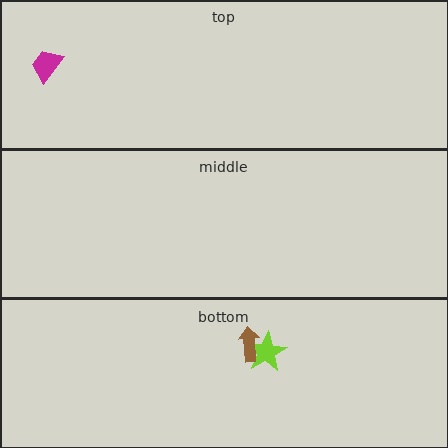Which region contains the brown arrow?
The bottom region.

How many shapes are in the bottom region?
2.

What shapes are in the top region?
The magenta trapezoid.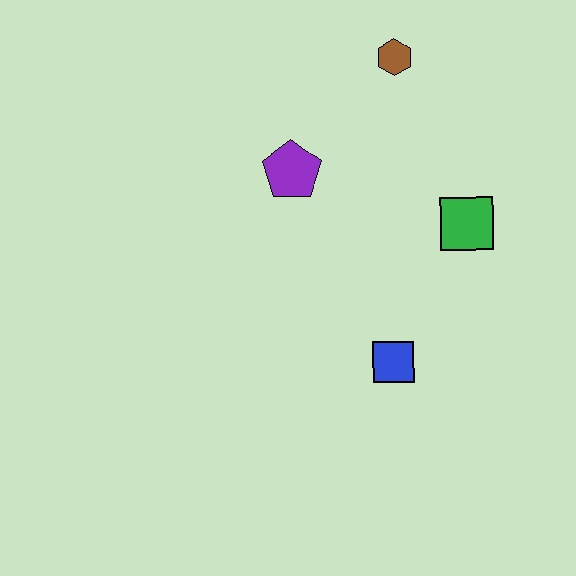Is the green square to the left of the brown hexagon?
No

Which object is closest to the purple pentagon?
The brown hexagon is closest to the purple pentagon.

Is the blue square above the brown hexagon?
No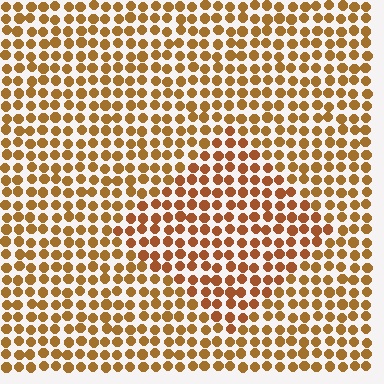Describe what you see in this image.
The image is filled with small brown elements in a uniform arrangement. A diamond-shaped region is visible where the elements are tinted to a slightly different hue, forming a subtle color boundary.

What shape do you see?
I see a diamond.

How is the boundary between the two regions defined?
The boundary is defined purely by a slight shift in hue (about 15 degrees). Spacing, size, and orientation are identical on both sides.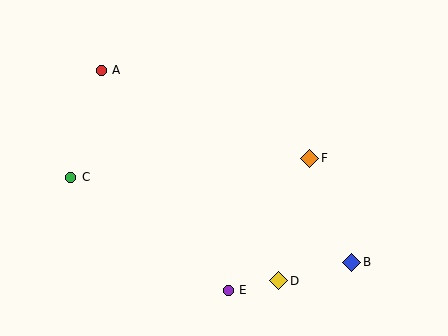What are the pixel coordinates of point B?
Point B is at (352, 263).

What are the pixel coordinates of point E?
Point E is at (228, 290).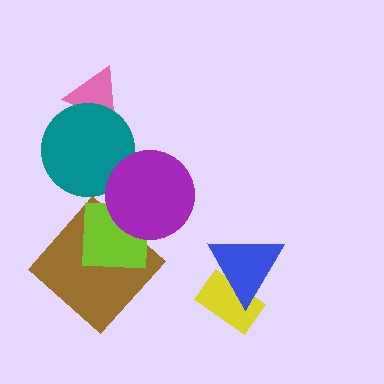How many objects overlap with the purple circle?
2 objects overlap with the purple circle.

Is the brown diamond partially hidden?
Yes, it is partially covered by another shape.